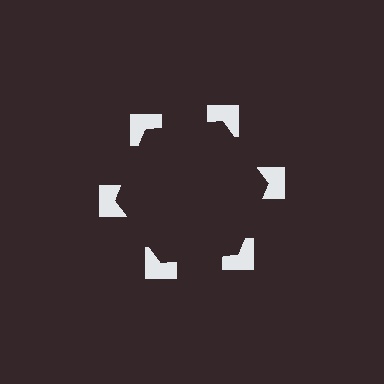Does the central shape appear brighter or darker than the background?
It typically appears slightly darker than the background, even though no actual brightness change is drawn.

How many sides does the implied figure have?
6 sides.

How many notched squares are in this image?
There are 6 — one at each vertex of the illusory hexagon.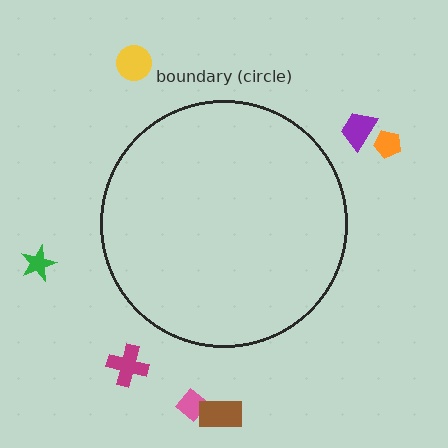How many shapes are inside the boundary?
0 inside, 7 outside.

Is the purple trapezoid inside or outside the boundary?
Outside.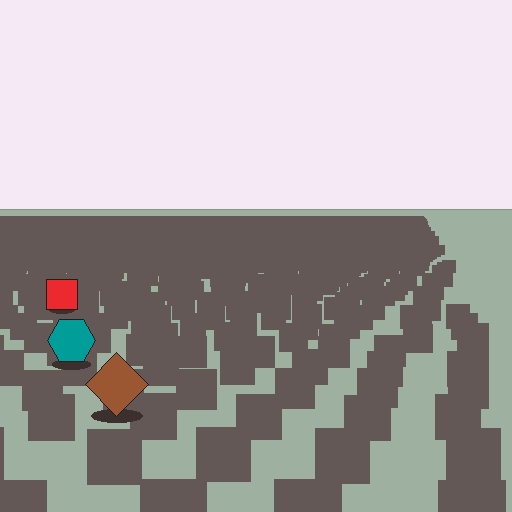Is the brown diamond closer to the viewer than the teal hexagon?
Yes. The brown diamond is closer — you can tell from the texture gradient: the ground texture is coarser near it.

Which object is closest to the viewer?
The brown diamond is closest. The texture marks near it are larger and more spread out.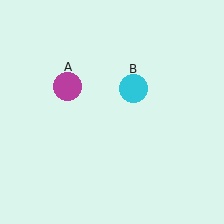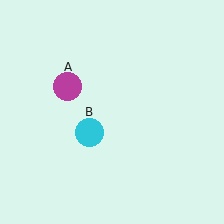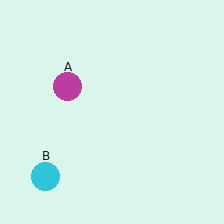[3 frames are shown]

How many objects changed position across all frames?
1 object changed position: cyan circle (object B).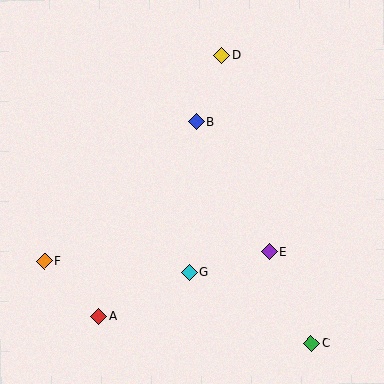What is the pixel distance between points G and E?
The distance between G and E is 83 pixels.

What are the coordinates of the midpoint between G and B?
The midpoint between G and B is at (193, 197).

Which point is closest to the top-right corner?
Point D is closest to the top-right corner.